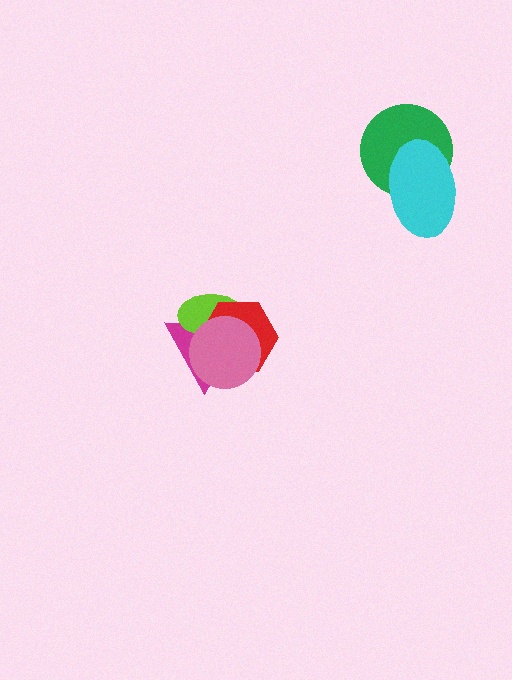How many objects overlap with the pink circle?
3 objects overlap with the pink circle.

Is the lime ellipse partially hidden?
Yes, it is partially covered by another shape.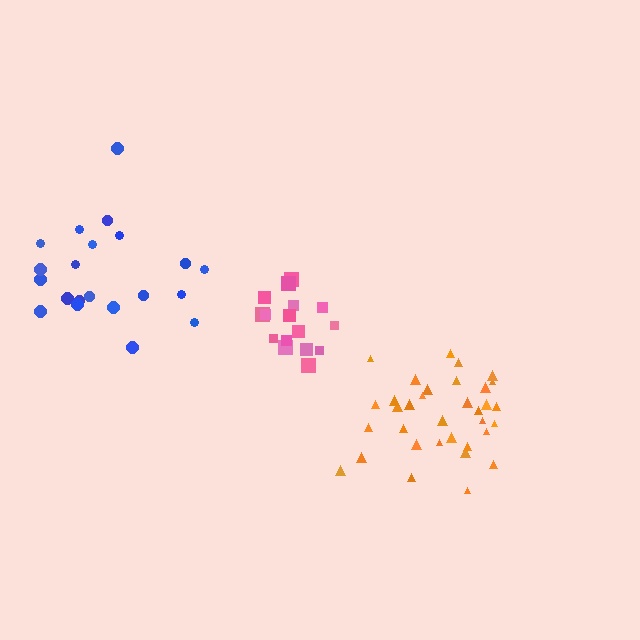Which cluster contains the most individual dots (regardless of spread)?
Orange (34).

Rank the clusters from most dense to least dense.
pink, orange, blue.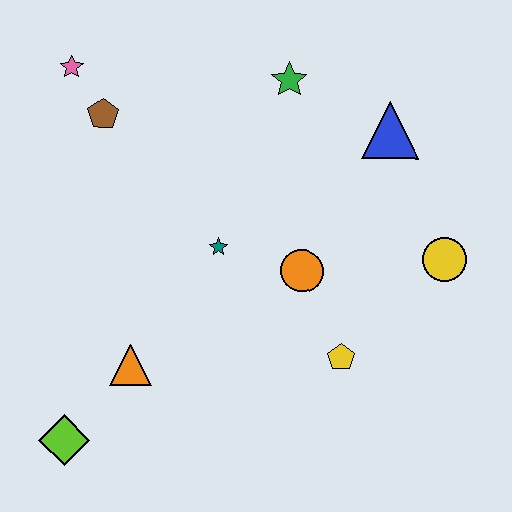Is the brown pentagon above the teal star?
Yes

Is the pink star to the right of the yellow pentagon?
No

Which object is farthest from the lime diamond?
The blue triangle is farthest from the lime diamond.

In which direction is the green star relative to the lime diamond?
The green star is above the lime diamond.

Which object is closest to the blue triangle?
The green star is closest to the blue triangle.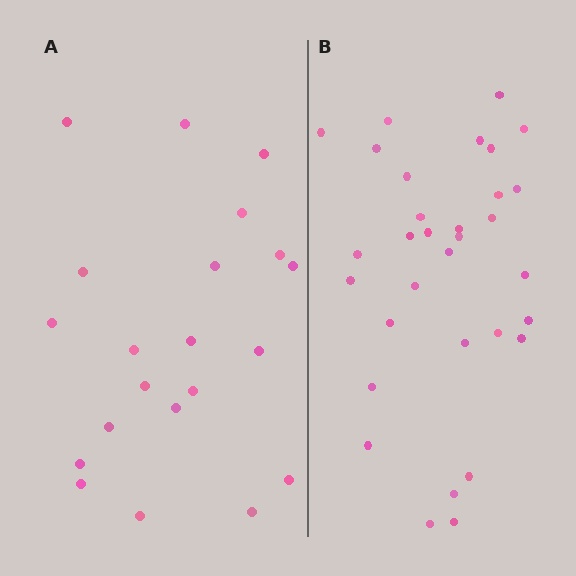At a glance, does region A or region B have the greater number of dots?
Region B (the right region) has more dots.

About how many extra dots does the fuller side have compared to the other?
Region B has roughly 12 or so more dots than region A.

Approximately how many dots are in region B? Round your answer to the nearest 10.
About 30 dots. (The exact count is 32, which rounds to 30.)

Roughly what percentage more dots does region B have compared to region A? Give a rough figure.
About 50% more.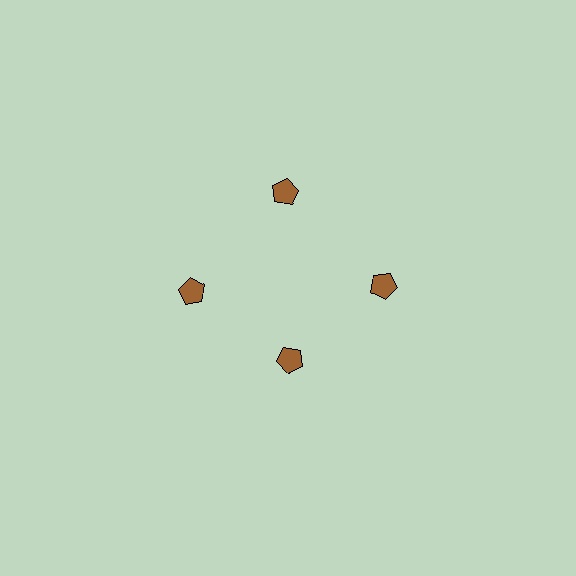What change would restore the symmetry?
The symmetry would be restored by moving it outward, back onto the ring so that all 4 pentagons sit at equal angles and equal distance from the center.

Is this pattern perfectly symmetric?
No. The 4 brown pentagons are arranged in a ring, but one element near the 6 o'clock position is pulled inward toward the center, breaking the 4-fold rotational symmetry.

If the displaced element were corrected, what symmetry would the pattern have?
It would have 4-fold rotational symmetry — the pattern would map onto itself every 90 degrees.